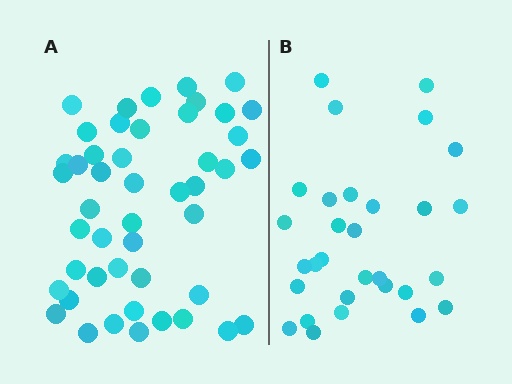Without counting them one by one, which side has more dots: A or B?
Region A (the left region) has more dots.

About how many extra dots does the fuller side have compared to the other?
Region A has approximately 15 more dots than region B.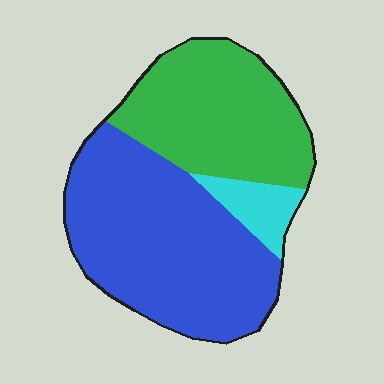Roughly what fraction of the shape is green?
Green covers roughly 40% of the shape.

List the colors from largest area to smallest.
From largest to smallest: blue, green, cyan.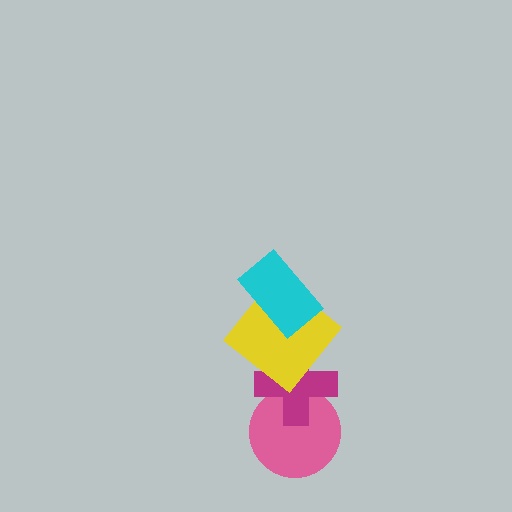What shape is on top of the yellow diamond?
The cyan rectangle is on top of the yellow diamond.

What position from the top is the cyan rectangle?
The cyan rectangle is 1st from the top.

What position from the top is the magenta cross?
The magenta cross is 3rd from the top.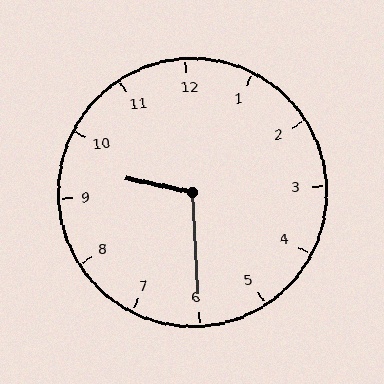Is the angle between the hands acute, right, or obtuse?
It is obtuse.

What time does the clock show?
9:30.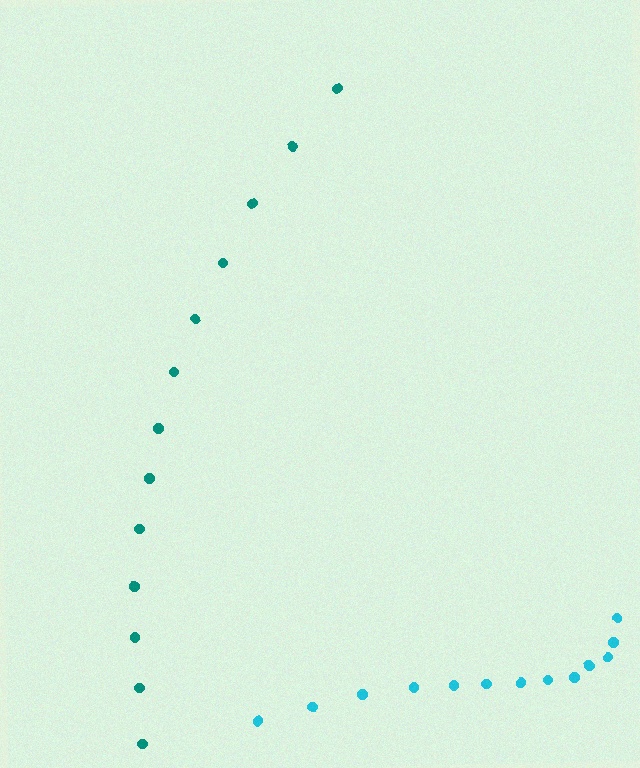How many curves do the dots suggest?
There are 2 distinct paths.